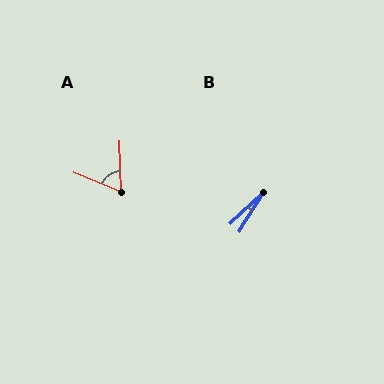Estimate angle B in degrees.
Approximately 15 degrees.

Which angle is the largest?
A, at approximately 66 degrees.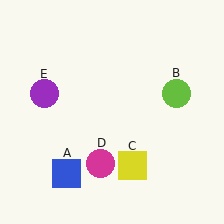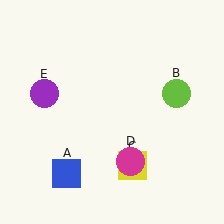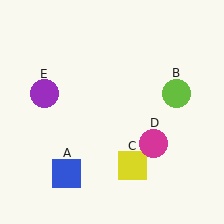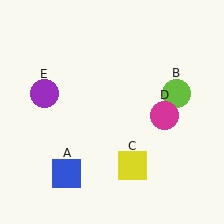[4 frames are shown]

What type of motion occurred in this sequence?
The magenta circle (object D) rotated counterclockwise around the center of the scene.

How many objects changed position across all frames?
1 object changed position: magenta circle (object D).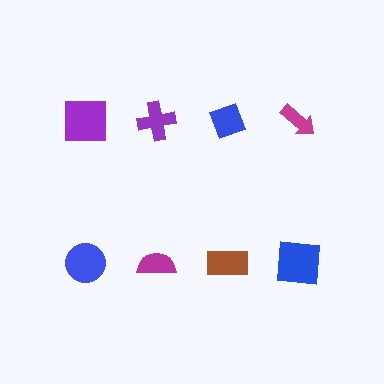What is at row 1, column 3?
A blue diamond.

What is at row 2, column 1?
A blue circle.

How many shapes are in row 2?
4 shapes.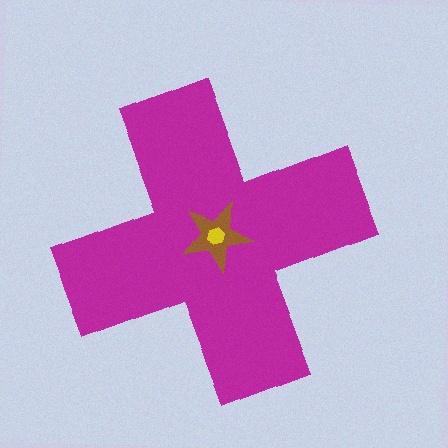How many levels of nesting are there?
3.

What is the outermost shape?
The magenta cross.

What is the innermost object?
The yellow hexagon.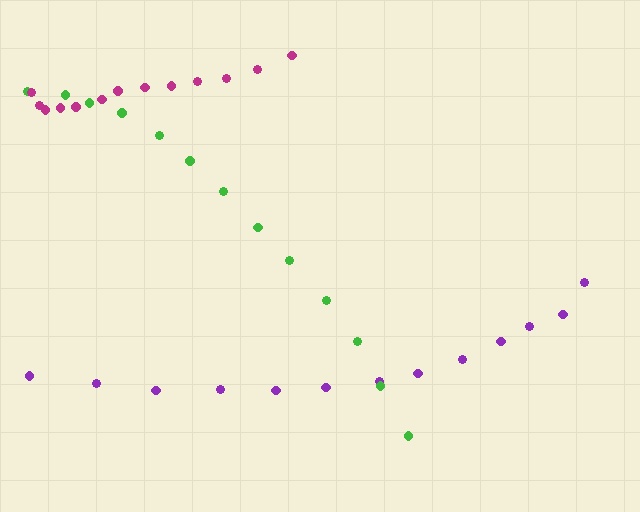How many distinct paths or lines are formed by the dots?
There are 3 distinct paths.